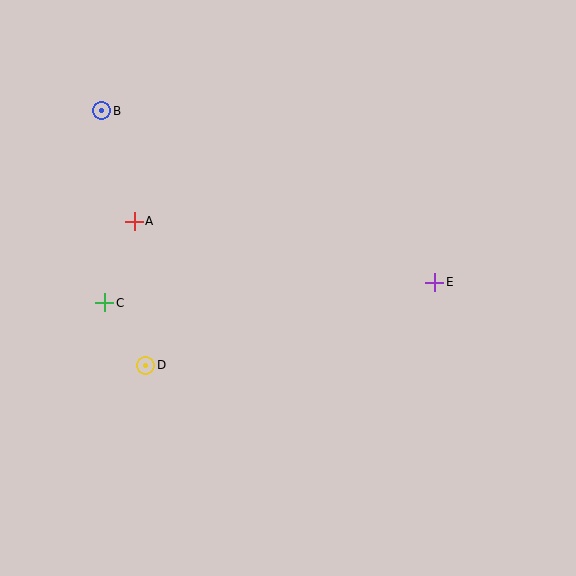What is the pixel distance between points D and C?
The distance between D and C is 75 pixels.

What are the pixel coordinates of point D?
Point D is at (146, 365).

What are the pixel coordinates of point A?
Point A is at (134, 221).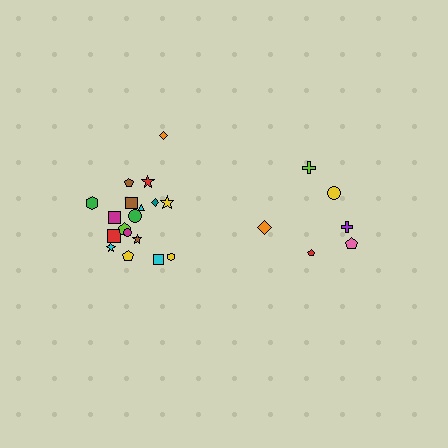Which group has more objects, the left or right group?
The left group.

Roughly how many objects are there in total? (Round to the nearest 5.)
Roughly 25 objects in total.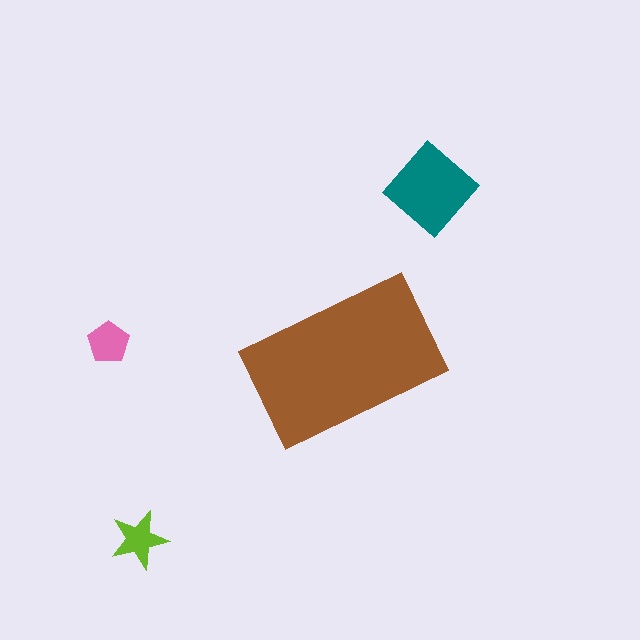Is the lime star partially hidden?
No, the lime star is fully visible.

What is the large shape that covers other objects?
A brown rectangle.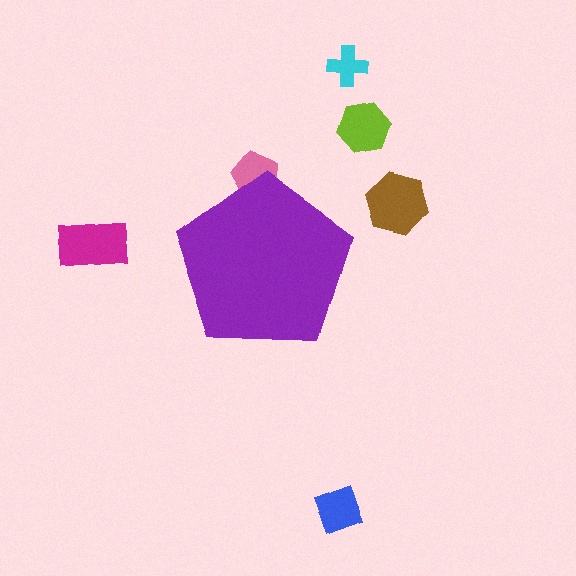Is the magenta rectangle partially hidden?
No, the magenta rectangle is fully visible.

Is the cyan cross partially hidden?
No, the cyan cross is fully visible.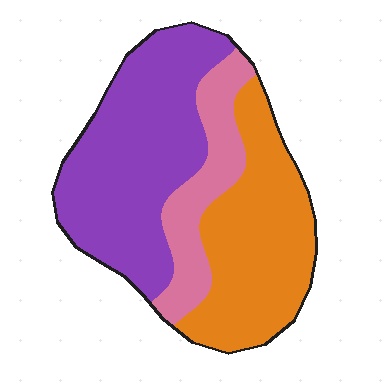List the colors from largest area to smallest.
From largest to smallest: purple, orange, pink.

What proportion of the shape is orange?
Orange covers roughly 35% of the shape.